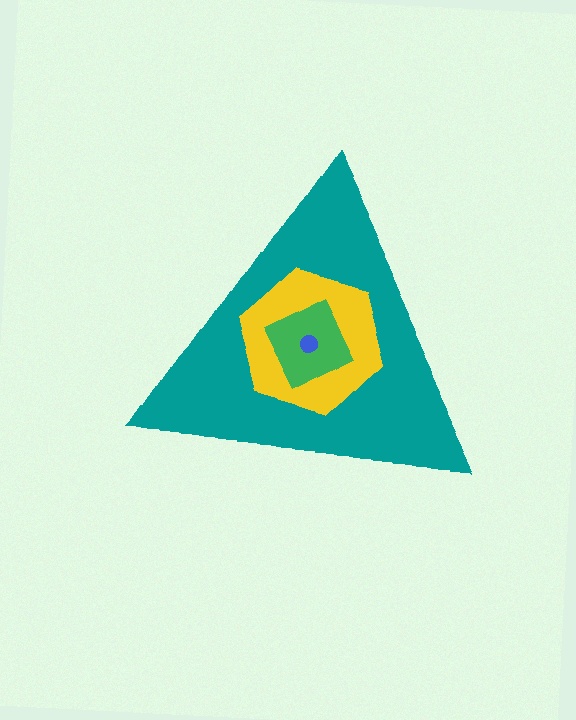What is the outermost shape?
The teal triangle.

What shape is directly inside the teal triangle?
The yellow hexagon.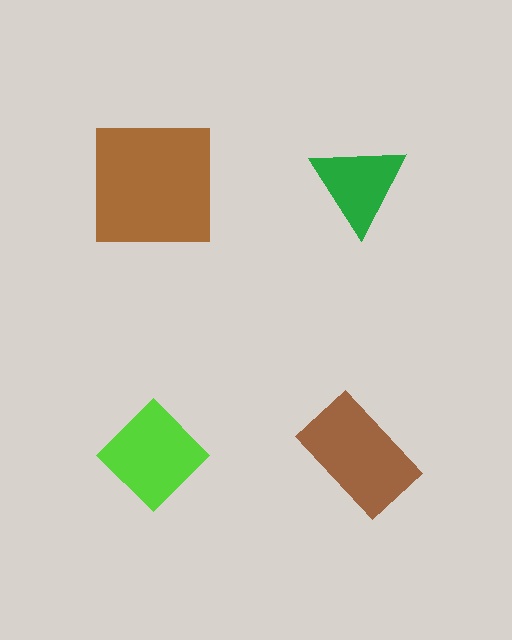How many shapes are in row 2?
2 shapes.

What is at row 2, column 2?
A brown rectangle.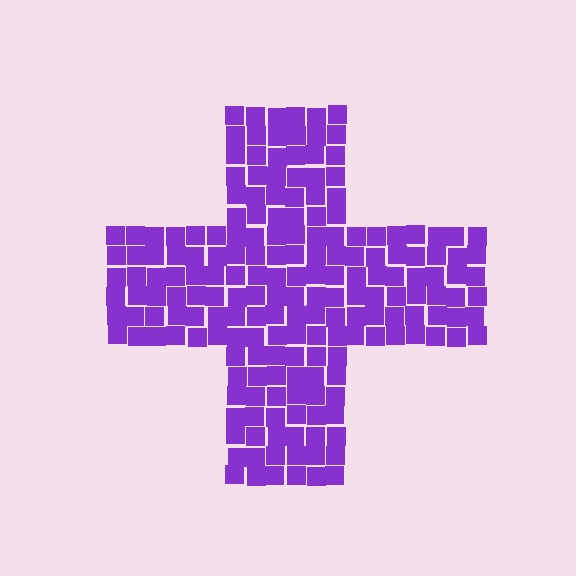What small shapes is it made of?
It is made of small squares.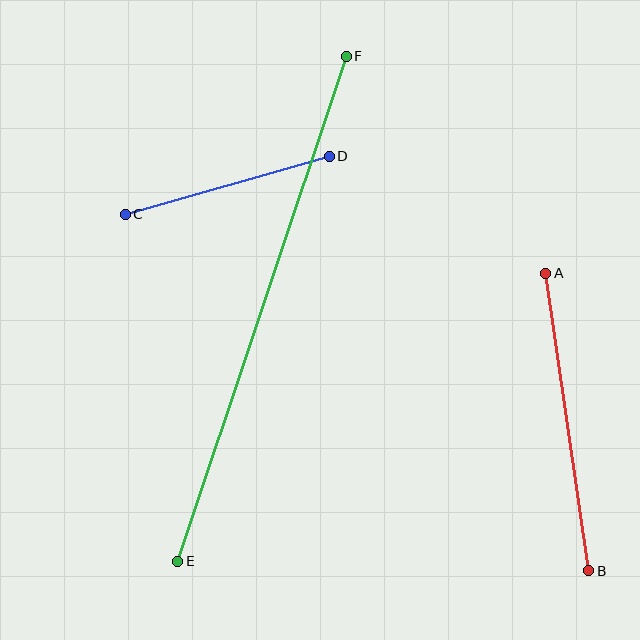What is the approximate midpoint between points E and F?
The midpoint is at approximately (262, 309) pixels.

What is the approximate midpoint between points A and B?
The midpoint is at approximately (567, 422) pixels.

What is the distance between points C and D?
The distance is approximately 212 pixels.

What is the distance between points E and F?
The distance is approximately 532 pixels.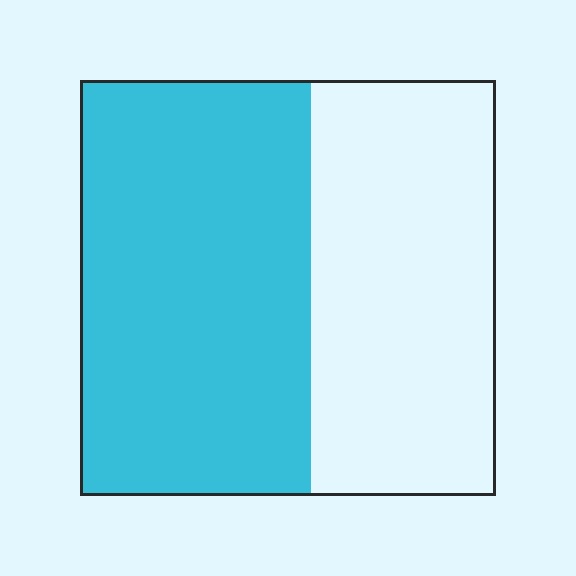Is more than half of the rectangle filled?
Yes.